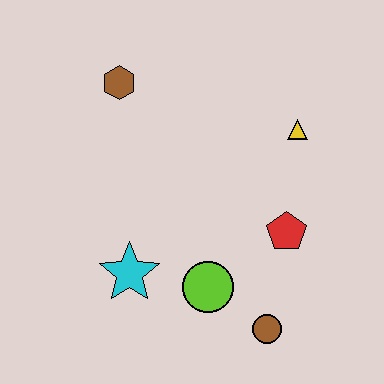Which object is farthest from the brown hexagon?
The brown circle is farthest from the brown hexagon.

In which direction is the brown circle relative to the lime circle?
The brown circle is to the right of the lime circle.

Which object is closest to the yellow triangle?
The red pentagon is closest to the yellow triangle.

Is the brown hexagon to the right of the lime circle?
No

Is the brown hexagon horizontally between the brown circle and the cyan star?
No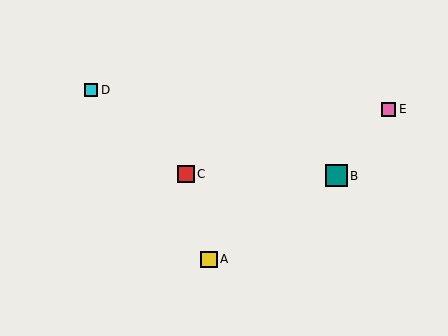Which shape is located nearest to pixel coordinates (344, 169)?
The teal square (labeled B) at (336, 176) is nearest to that location.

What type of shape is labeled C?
Shape C is a red square.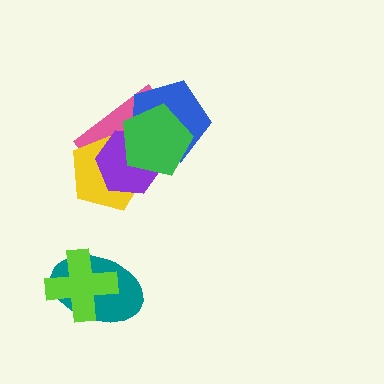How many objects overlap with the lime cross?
1 object overlaps with the lime cross.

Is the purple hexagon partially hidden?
Yes, it is partially covered by another shape.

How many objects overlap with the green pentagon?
4 objects overlap with the green pentagon.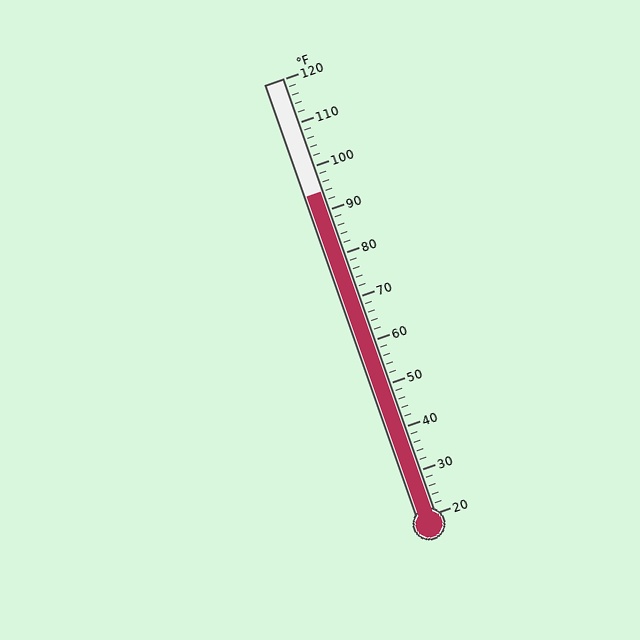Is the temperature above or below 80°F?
The temperature is above 80°F.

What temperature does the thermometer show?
The thermometer shows approximately 94°F.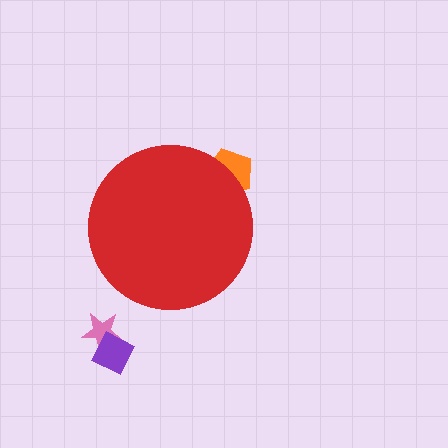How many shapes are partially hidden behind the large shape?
1 shape is partially hidden.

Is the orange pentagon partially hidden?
Yes, the orange pentagon is partially hidden behind the red circle.